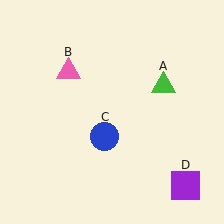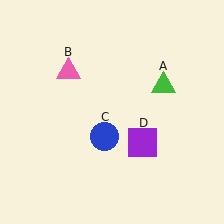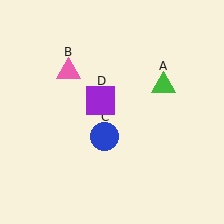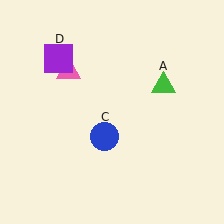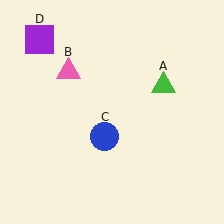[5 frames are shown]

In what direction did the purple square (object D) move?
The purple square (object D) moved up and to the left.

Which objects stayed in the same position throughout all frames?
Green triangle (object A) and pink triangle (object B) and blue circle (object C) remained stationary.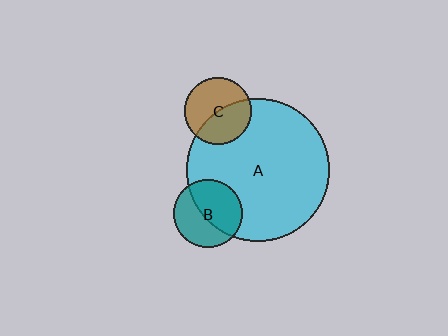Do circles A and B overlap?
Yes.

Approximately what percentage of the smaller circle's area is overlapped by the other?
Approximately 55%.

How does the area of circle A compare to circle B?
Approximately 4.4 times.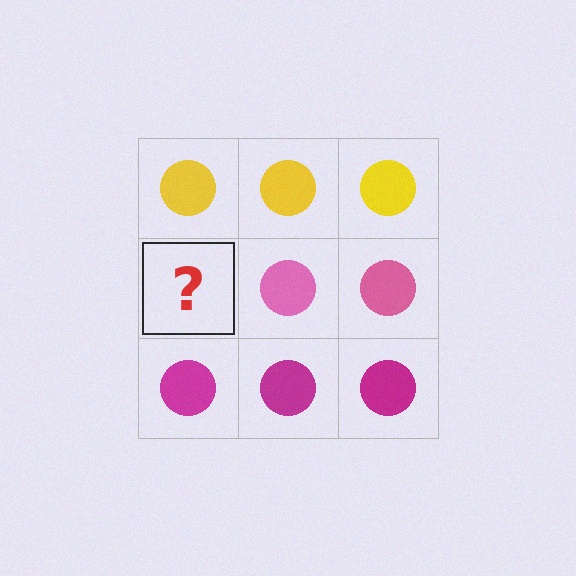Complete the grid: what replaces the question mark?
The question mark should be replaced with a pink circle.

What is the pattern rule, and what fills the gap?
The rule is that each row has a consistent color. The gap should be filled with a pink circle.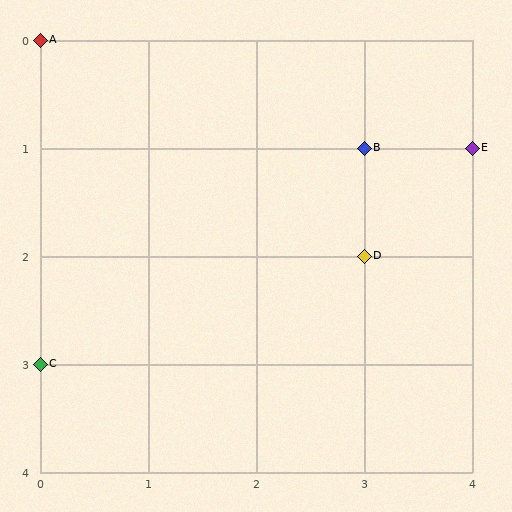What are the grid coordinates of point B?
Point B is at grid coordinates (3, 1).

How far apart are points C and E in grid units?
Points C and E are 4 columns and 2 rows apart (about 4.5 grid units diagonally).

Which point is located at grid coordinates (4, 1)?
Point E is at (4, 1).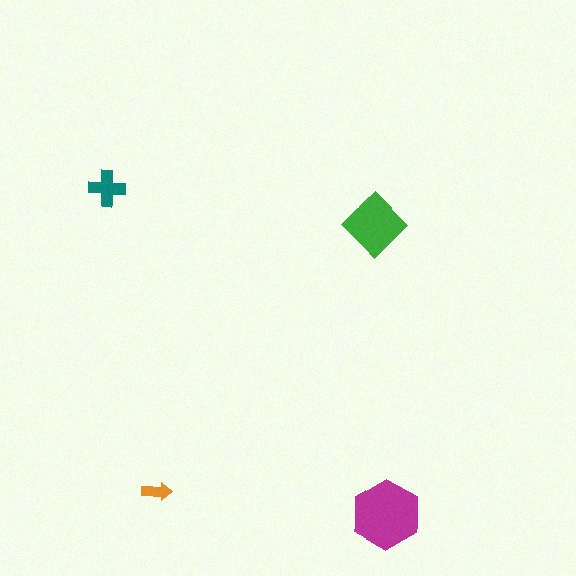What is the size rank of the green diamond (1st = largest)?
2nd.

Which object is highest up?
The teal cross is topmost.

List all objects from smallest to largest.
The orange arrow, the teal cross, the green diamond, the magenta hexagon.